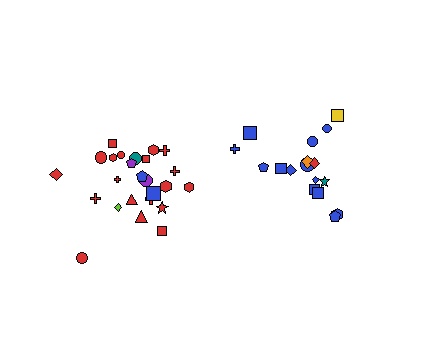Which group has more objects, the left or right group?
The left group.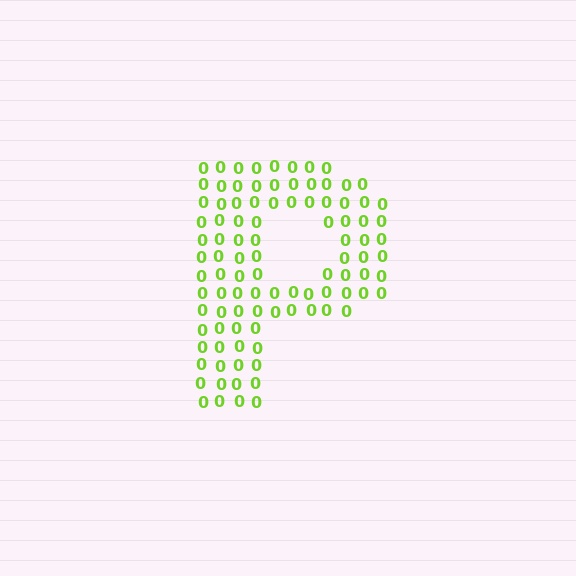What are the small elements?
The small elements are digit 0's.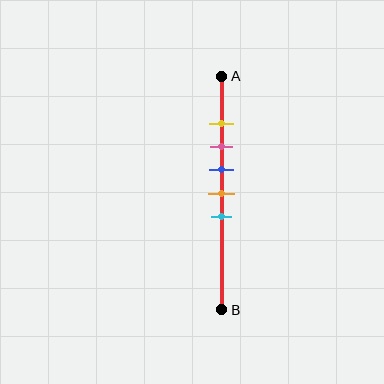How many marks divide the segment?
There are 5 marks dividing the segment.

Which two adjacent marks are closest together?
The yellow and pink marks are the closest adjacent pair.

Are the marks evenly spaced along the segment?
Yes, the marks are approximately evenly spaced.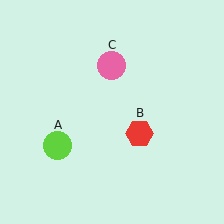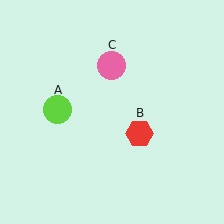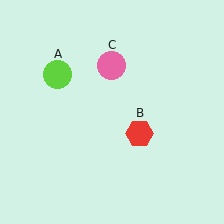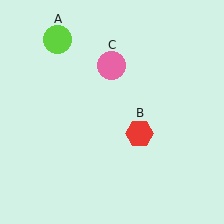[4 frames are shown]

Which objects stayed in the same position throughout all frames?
Red hexagon (object B) and pink circle (object C) remained stationary.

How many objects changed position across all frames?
1 object changed position: lime circle (object A).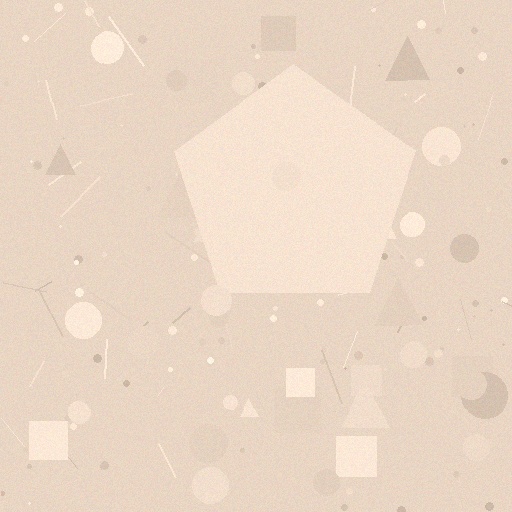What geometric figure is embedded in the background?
A pentagon is embedded in the background.